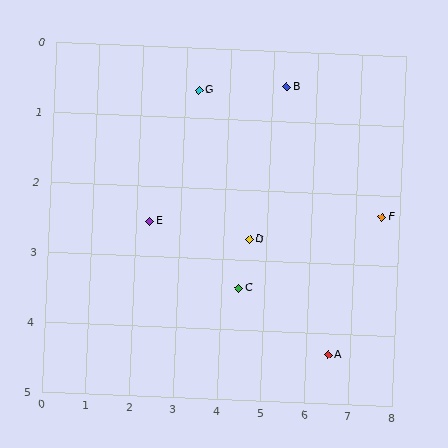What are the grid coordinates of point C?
Point C is at approximately (4.4, 3.4).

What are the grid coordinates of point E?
Point E is at approximately (2.3, 2.5).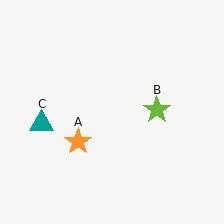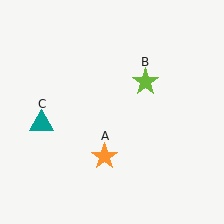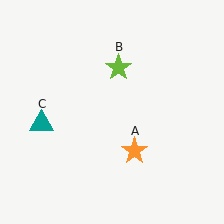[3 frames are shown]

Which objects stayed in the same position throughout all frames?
Teal triangle (object C) remained stationary.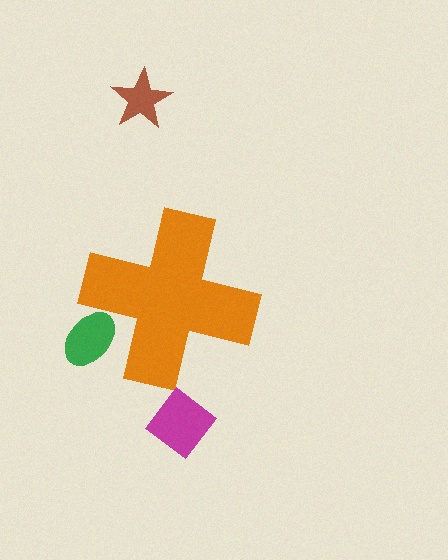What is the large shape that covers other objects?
An orange cross.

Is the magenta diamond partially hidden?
No, the magenta diamond is fully visible.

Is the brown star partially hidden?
No, the brown star is fully visible.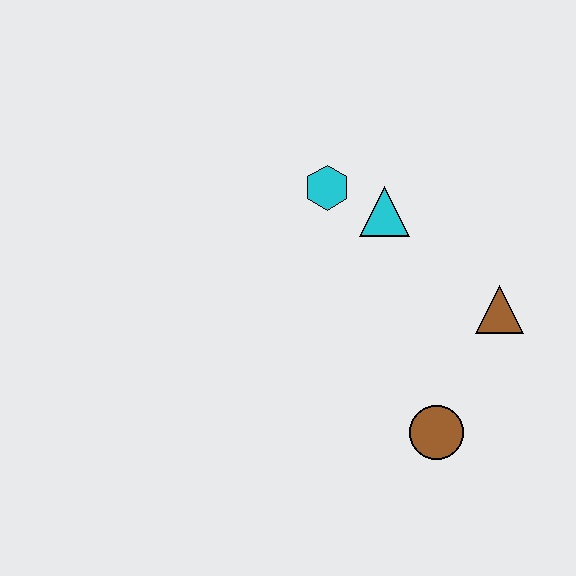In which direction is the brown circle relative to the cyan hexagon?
The brown circle is below the cyan hexagon.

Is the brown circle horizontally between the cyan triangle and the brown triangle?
Yes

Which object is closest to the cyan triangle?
The cyan hexagon is closest to the cyan triangle.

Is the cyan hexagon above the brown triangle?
Yes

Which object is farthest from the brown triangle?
The cyan hexagon is farthest from the brown triangle.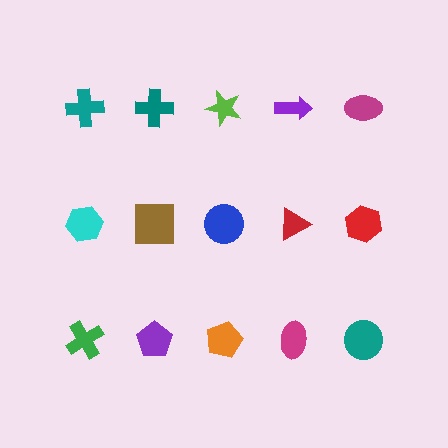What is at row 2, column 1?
A cyan hexagon.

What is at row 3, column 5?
A teal circle.